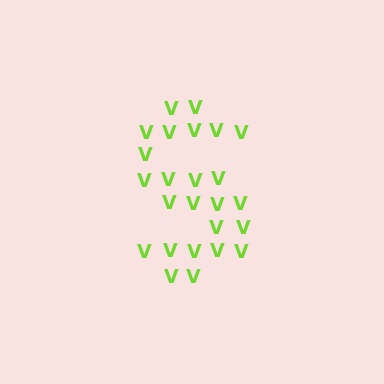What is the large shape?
The large shape is the letter S.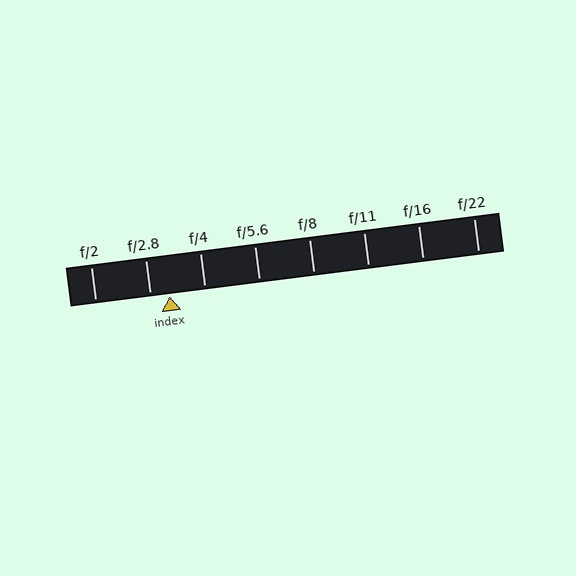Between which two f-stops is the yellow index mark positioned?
The index mark is between f/2.8 and f/4.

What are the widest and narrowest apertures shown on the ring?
The widest aperture shown is f/2 and the narrowest is f/22.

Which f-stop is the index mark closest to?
The index mark is closest to f/2.8.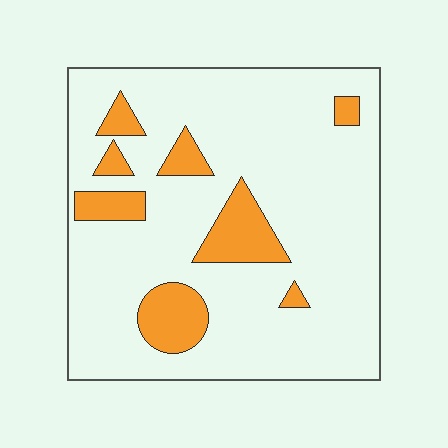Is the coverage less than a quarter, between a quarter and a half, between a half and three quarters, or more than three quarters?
Less than a quarter.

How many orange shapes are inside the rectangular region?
8.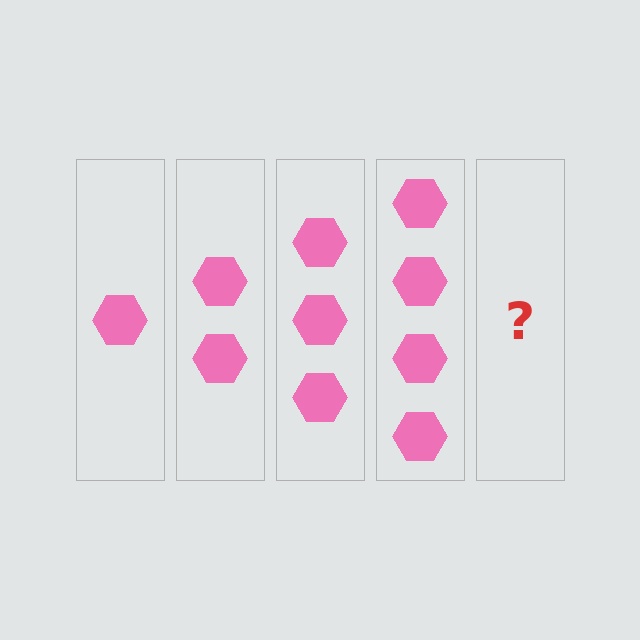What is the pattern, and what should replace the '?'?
The pattern is that each step adds one more hexagon. The '?' should be 5 hexagons.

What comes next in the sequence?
The next element should be 5 hexagons.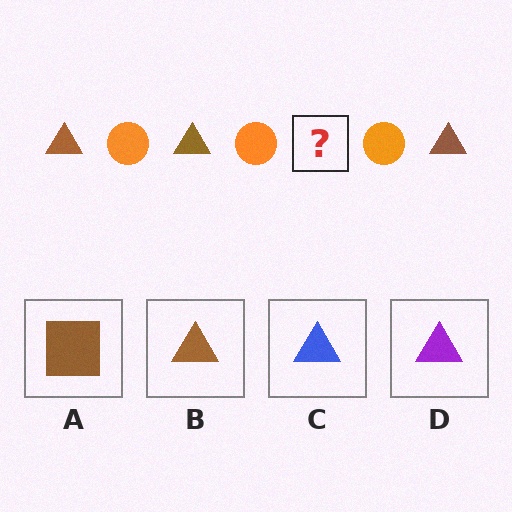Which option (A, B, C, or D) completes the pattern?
B.